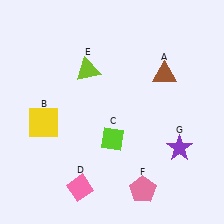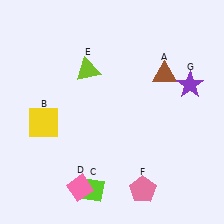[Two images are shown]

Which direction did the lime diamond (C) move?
The lime diamond (C) moved down.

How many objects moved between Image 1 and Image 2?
2 objects moved between the two images.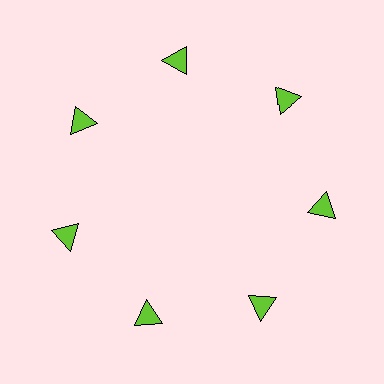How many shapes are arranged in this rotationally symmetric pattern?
There are 7 shapes, arranged in 7 groups of 1.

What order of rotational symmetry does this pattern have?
This pattern has 7-fold rotational symmetry.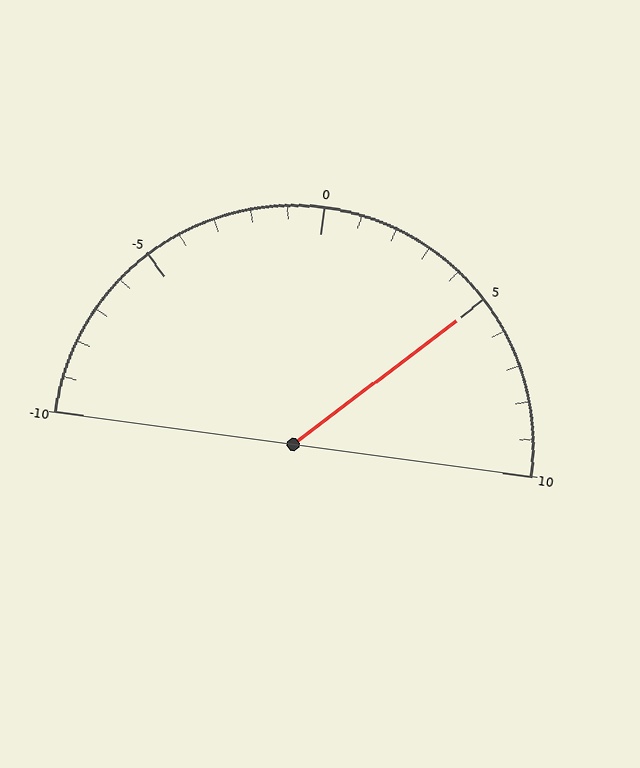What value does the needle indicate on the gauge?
The needle indicates approximately 5.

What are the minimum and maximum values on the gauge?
The gauge ranges from -10 to 10.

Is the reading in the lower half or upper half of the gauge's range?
The reading is in the upper half of the range (-10 to 10).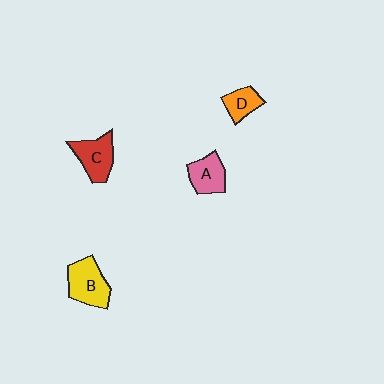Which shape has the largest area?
Shape B (yellow).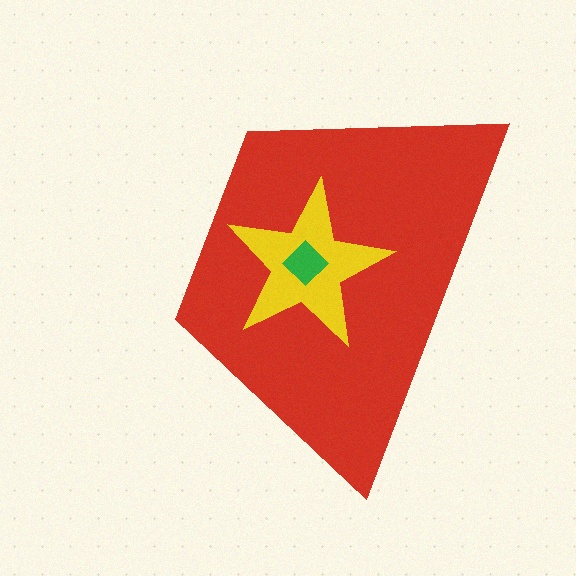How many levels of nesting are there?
3.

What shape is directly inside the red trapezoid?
The yellow star.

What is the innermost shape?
The green diamond.